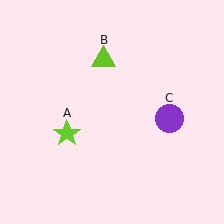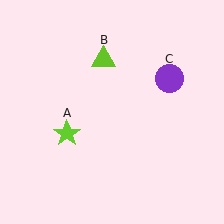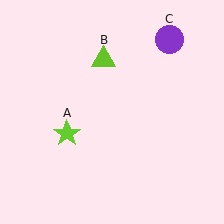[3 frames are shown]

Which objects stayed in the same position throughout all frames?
Lime star (object A) and lime triangle (object B) remained stationary.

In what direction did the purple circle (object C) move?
The purple circle (object C) moved up.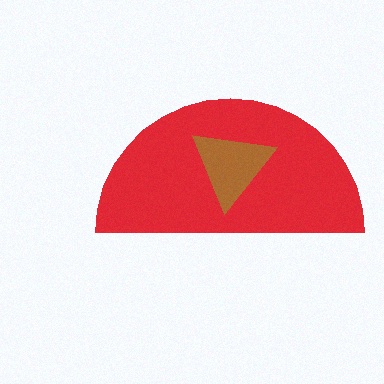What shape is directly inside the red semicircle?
The brown triangle.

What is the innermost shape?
The brown triangle.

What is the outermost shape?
The red semicircle.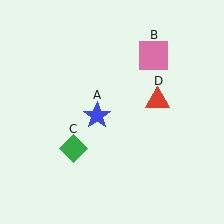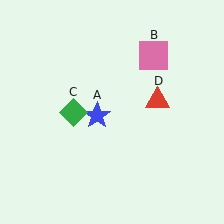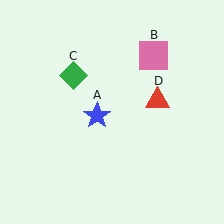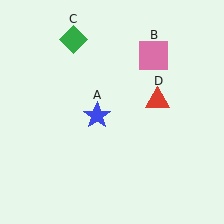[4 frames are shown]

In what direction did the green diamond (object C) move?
The green diamond (object C) moved up.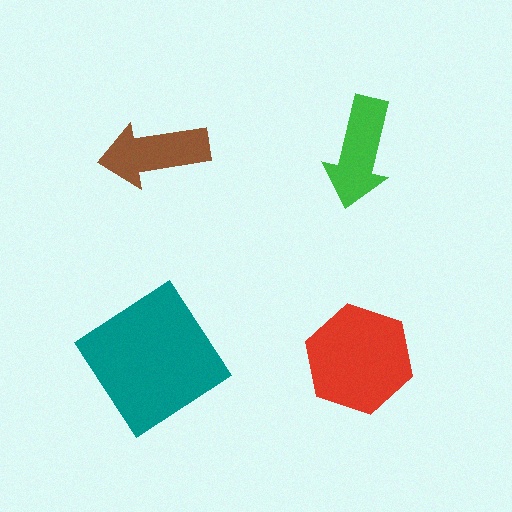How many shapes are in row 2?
2 shapes.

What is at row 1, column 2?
A green arrow.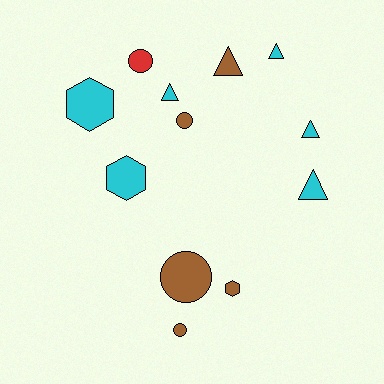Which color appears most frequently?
Cyan, with 6 objects.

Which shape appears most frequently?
Triangle, with 5 objects.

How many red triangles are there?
There are no red triangles.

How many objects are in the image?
There are 12 objects.